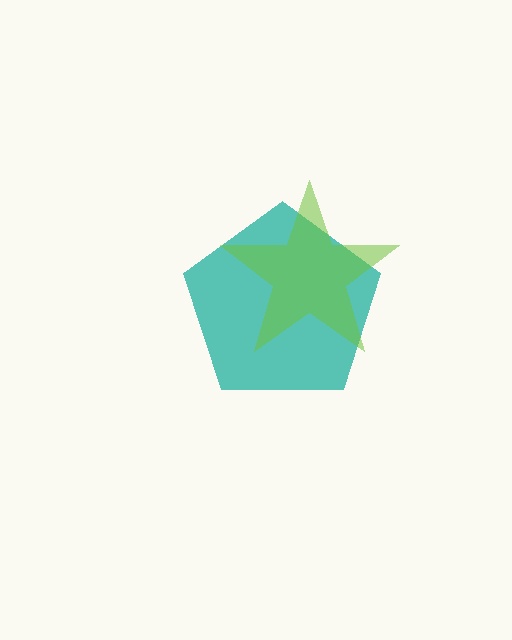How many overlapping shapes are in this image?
There are 2 overlapping shapes in the image.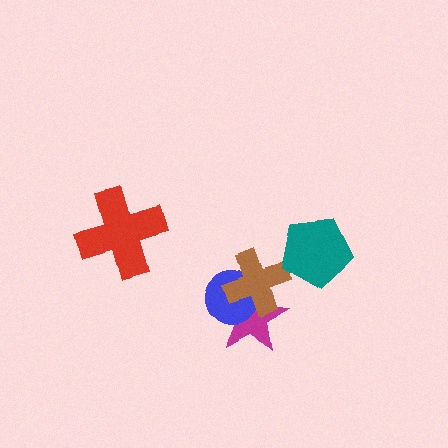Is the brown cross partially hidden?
No, no other shape covers it.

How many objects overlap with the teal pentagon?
0 objects overlap with the teal pentagon.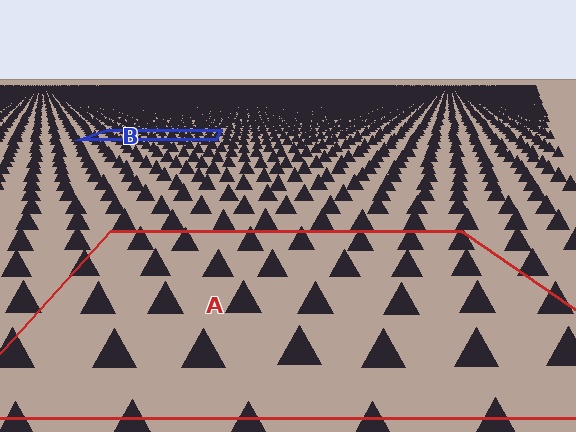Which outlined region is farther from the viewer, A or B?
Region B is farther from the viewer — the texture elements inside it appear smaller and more densely packed.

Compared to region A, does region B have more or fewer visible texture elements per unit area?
Region B has more texture elements per unit area — they are packed more densely because it is farther away.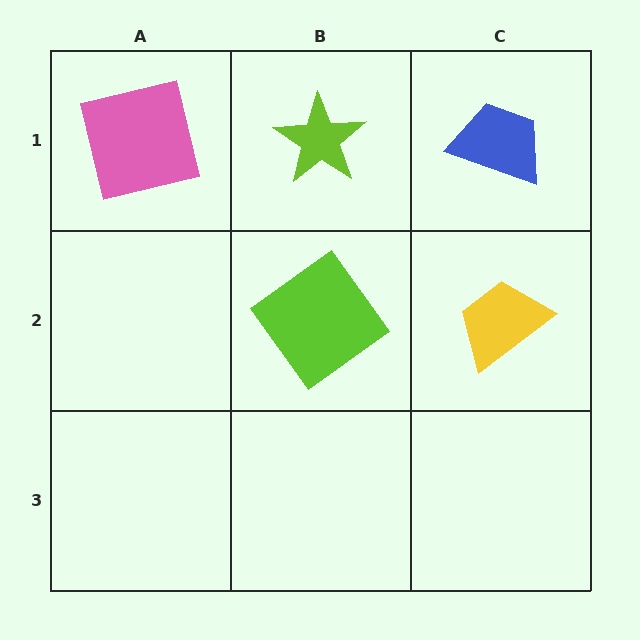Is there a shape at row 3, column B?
No, that cell is empty.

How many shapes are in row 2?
2 shapes.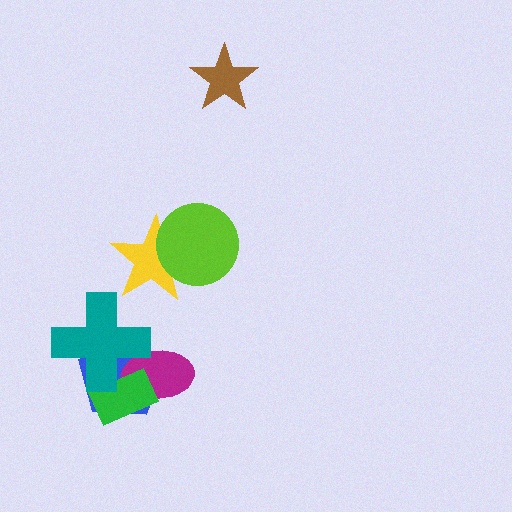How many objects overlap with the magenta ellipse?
3 objects overlap with the magenta ellipse.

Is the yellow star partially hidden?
Yes, it is partially covered by another shape.